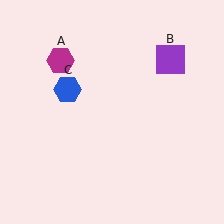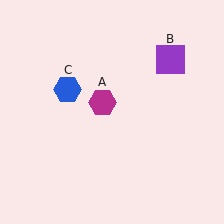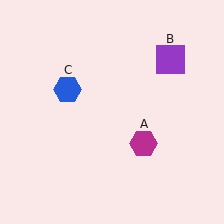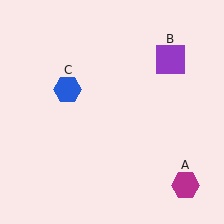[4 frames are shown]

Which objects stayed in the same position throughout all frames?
Purple square (object B) and blue hexagon (object C) remained stationary.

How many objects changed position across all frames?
1 object changed position: magenta hexagon (object A).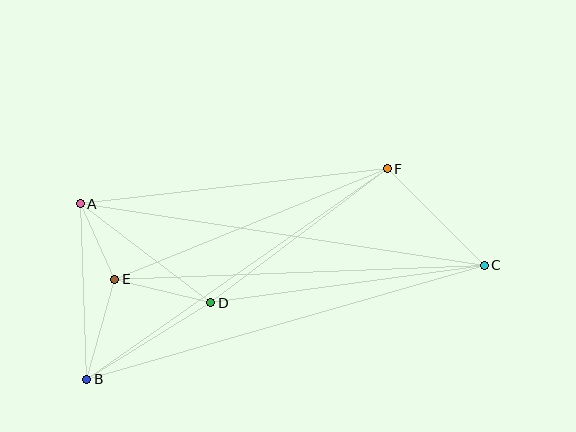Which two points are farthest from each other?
Points B and C are farthest from each other.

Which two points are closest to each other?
Points A and E are closest to each other.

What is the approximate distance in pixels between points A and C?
The distance between A and C is approximately 409 pixels.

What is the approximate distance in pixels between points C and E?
The distance between C and E is approximately 370 pixels.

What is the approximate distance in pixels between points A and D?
The distance between A and D is approximately 164 pixels.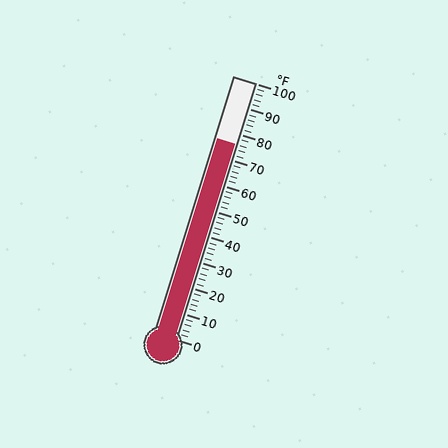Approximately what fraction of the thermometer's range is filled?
The thermometer is filled to approximately 75% of its range.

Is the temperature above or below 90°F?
The temperature is below 90°F.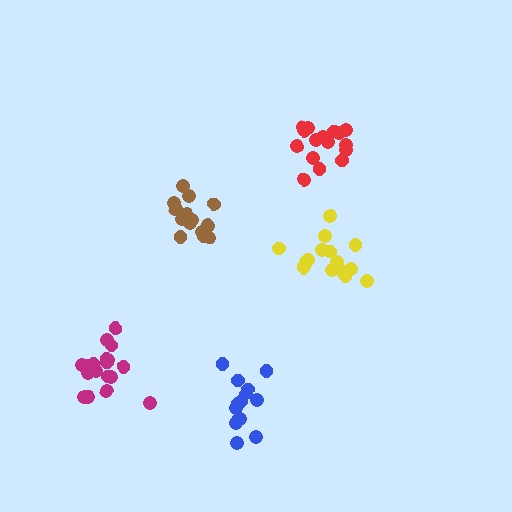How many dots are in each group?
Group 1: 16 dots, Group 2: 14 dots, Group 3: 16 dots, Group 4: 18 dots, Group 5: 14 dots (78 total).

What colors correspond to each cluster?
The clusters are colored: yellow, blue, red, magenta, brown.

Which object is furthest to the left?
The magenta cluster is leftmost.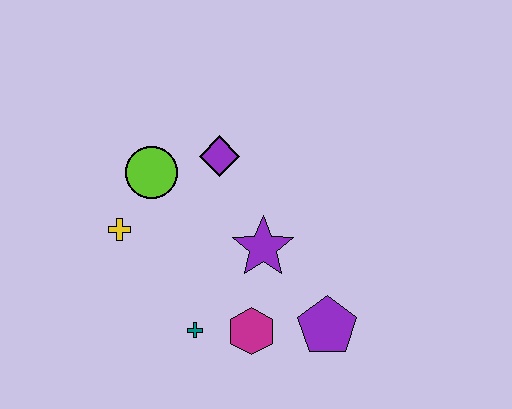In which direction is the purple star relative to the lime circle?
The purple star is to the right of the lime circle.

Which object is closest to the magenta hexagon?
The teal cross is closest to the magenta hexagon.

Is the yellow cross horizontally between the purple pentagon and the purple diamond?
No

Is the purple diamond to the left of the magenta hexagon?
Yes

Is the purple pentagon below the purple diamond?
Yes